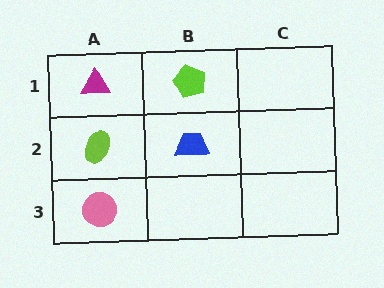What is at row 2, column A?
A lime ellipse.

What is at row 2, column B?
A blue trapezoid.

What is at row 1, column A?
A magenta triangle.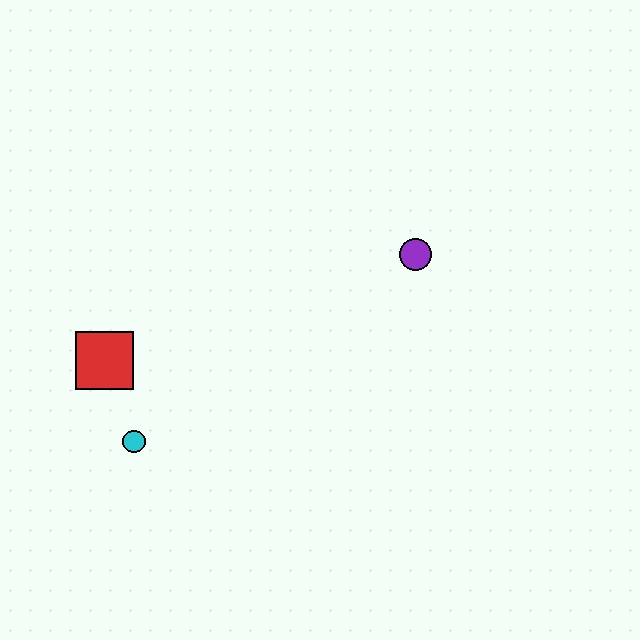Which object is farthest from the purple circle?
The cyan circle is farthest from the purple circle.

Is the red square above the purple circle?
No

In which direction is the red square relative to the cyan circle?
The red square is above the cyan circle.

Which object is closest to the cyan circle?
The red square is closest to the cyan circle.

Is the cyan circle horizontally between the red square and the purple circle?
Yes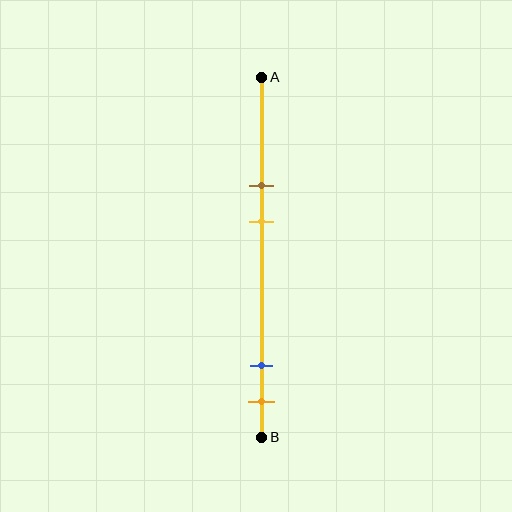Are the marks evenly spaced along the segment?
No, the marks are not evenly spaced.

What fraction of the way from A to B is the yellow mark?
The yellow mark is approximately 40% (0.4) of the way from A to B.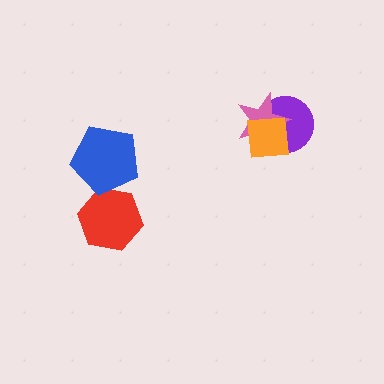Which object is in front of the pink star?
The orange square is in front of the pink star.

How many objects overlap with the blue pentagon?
1 object overlaps with the blue pentagon.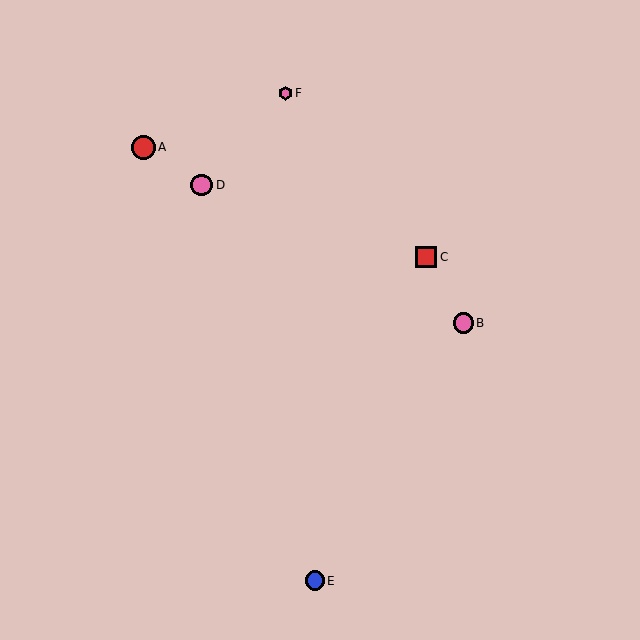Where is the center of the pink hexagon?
The center of the pink hexagon is at (286, 93).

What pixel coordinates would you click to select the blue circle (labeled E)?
Click at (315, 581) to select the blue circle E.